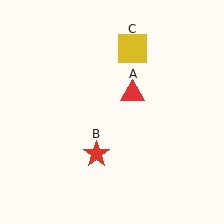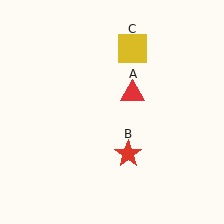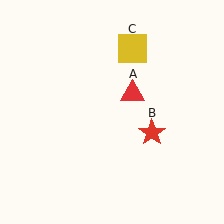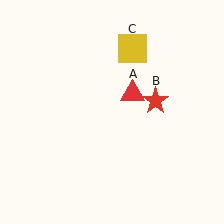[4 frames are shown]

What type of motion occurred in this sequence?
The red star (object B) rotated counterclockwise around the center of the scene.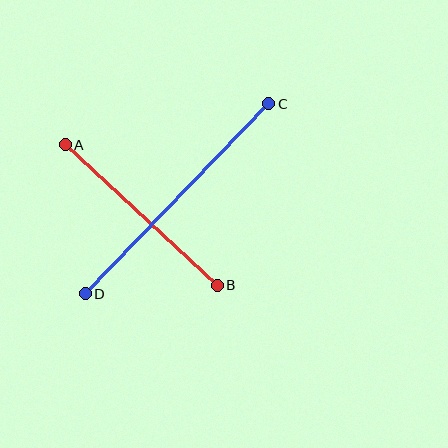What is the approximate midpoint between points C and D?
The midpoint is at approximately (177, 199) pixels.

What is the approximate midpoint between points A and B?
The midpoint is at approximately (141, 215) pixels.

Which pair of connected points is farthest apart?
Points C and D are farthest apart.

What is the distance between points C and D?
The distance is approximately 264 pixels.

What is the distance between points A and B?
The distance is approximately 207 pixels.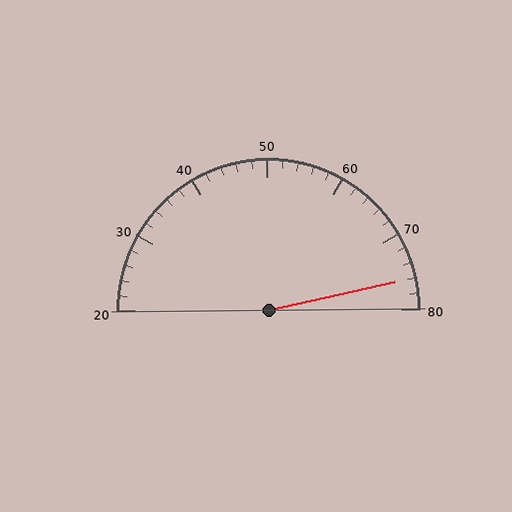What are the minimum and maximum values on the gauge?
The gauge ranges from 20 to 80.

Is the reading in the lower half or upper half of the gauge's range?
The reading is in the upper half of the range (20 to 80).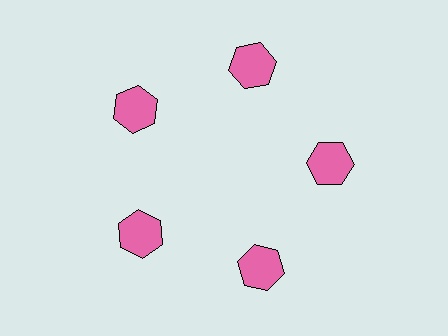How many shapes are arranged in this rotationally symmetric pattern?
There are 5 shapes, arranged in 5 groups of 1.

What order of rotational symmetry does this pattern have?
This pattern has 5-fold rotational symmetry.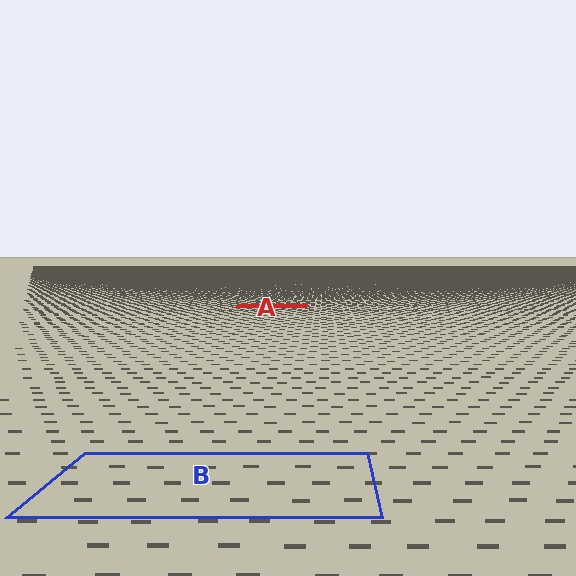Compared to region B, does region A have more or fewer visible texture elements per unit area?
Region A has more texture elements per unit area — they are packed more densely because it is farther away.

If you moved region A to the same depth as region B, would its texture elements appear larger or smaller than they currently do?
They would appear larger. At a closer depth, the same texture elements are projected at a bigger on-screen size.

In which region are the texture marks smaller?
The texture marks are smaller in region A, because it is farther away.